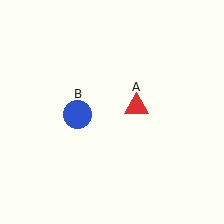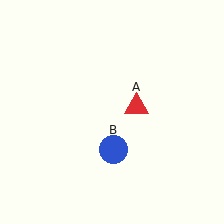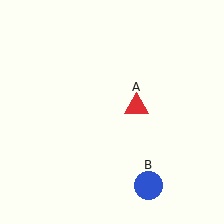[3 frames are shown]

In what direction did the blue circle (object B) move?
The blue circle (object B) moved down and to the right.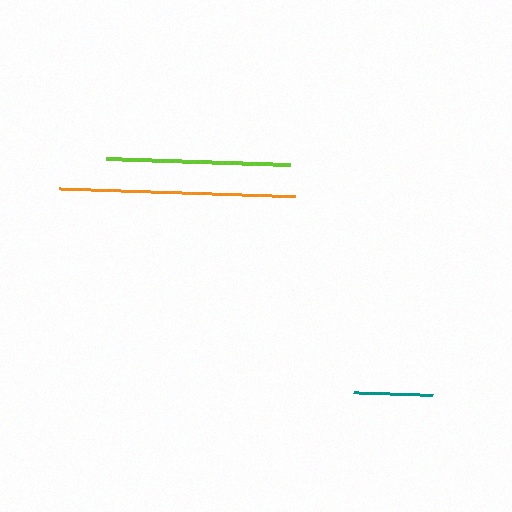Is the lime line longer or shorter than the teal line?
The lime line is longer than the teal line.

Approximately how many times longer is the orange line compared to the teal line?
The orange line is approximately 3.0 times the length of the teal line.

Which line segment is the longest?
The orange line is the longest at approximately 235 pixels.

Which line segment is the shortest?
The teal line is the shortest at approximately 79 pixels.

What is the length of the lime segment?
The lime segment is approximately 184 pixels long.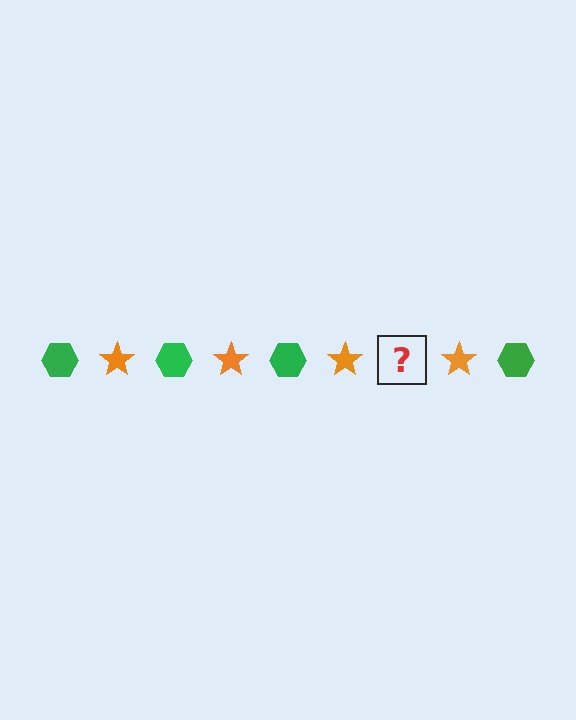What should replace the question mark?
The question mark should be replaced with a green hexagon.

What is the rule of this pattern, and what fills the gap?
The rule is that the pattern alternates between green hexagon and orange star. The gap should be filled with a green hexagon.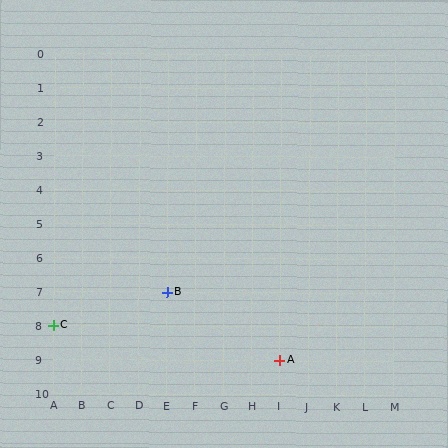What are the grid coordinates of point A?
Point A is at grid coordinates (I, 9).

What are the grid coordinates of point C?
Point C is at grid coordinates (A, 8).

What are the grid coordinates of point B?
Point B is at grid coordinates (E, 7).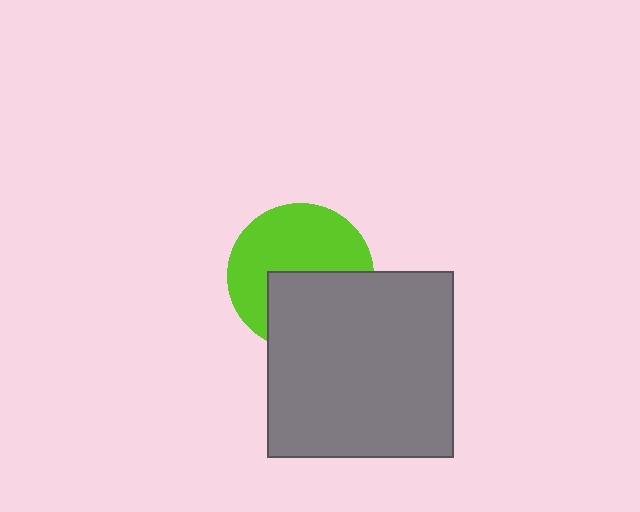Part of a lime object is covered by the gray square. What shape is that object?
It is a circle.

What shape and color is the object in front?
The object in front is a gray square.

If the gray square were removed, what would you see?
You would see the complete lime circle.